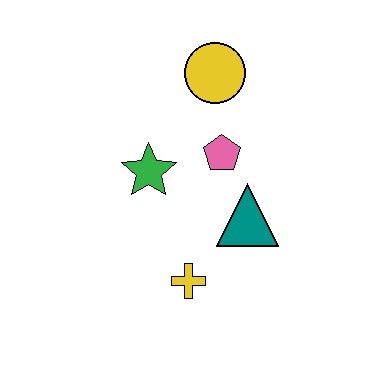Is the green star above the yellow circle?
No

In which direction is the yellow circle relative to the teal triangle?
The yellow circle is above the teal triangle.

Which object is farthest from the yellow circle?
The yellow cross is farthest from the yellow circle.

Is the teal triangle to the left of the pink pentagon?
No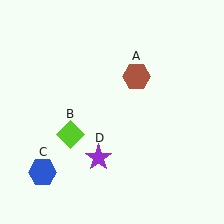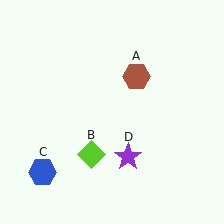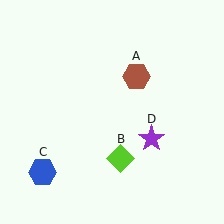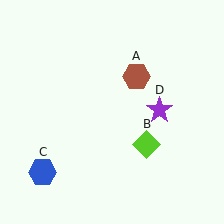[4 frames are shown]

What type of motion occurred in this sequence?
The lime diamond (object B), purple star (object D) rotated counterclockwise around the center of the scene.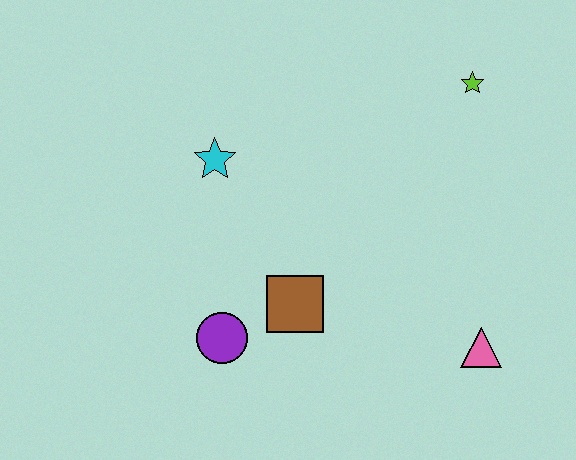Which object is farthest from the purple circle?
The lime star is farthest from the purple circle.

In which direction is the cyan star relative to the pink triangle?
The cyan star is to the left of the pink triangle.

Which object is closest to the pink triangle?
The brown square is closest to the pink triangle.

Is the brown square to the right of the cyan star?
Yes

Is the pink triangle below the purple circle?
Yes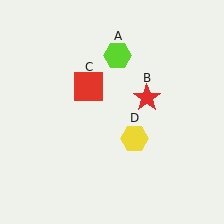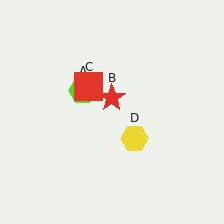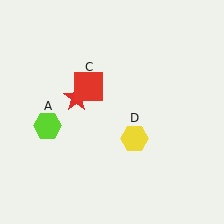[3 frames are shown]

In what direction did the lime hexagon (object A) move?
The lime hexagon (object A) moved down and to the left.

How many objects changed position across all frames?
2 objects changed position: lime hexagon (object A), red star (object B).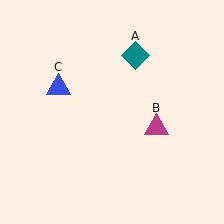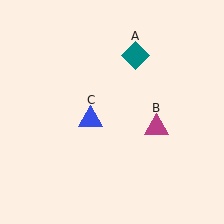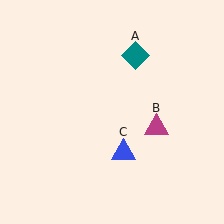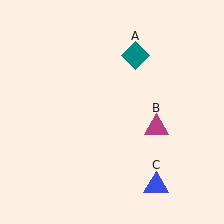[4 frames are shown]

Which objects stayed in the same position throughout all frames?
Teal diamond (object A) and magenta triangle (object B) remained stationary.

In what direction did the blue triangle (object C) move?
The blue triangle (object C) moved down and to the right.